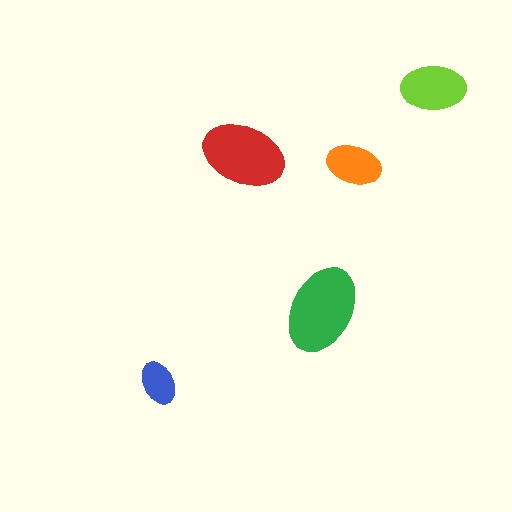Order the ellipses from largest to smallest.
the green one, the red one, the lime one, the orange one, the blue one.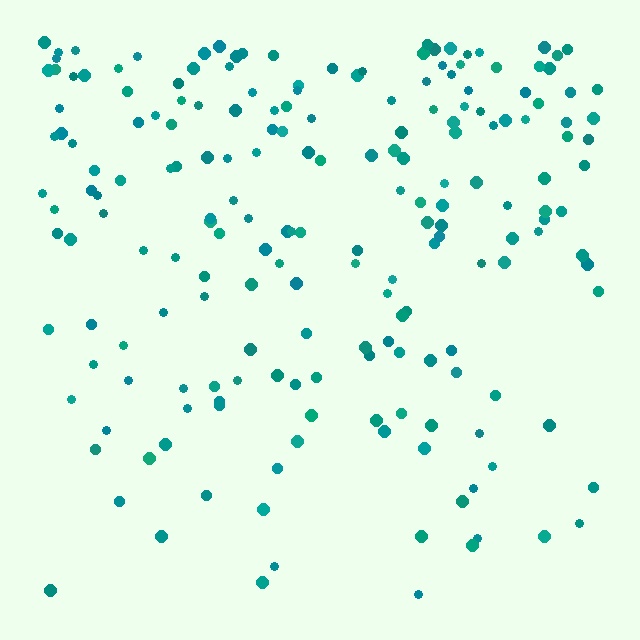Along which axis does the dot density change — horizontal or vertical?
Vertical.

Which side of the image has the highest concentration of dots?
The top.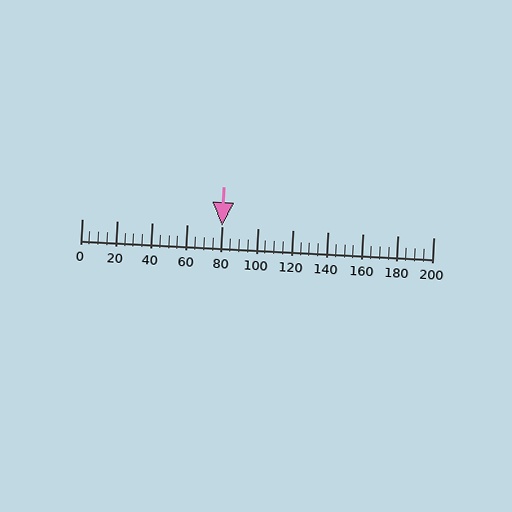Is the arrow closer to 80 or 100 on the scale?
The arrow is closer to 80.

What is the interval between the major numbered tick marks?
The major tick marks are spaced 20 units apart.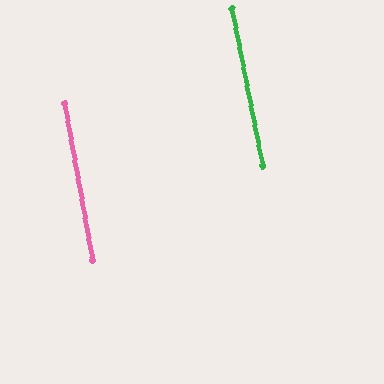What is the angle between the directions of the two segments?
Approximately 1 degree.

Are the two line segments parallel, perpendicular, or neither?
Parallel — their directions differ by only 1.0°.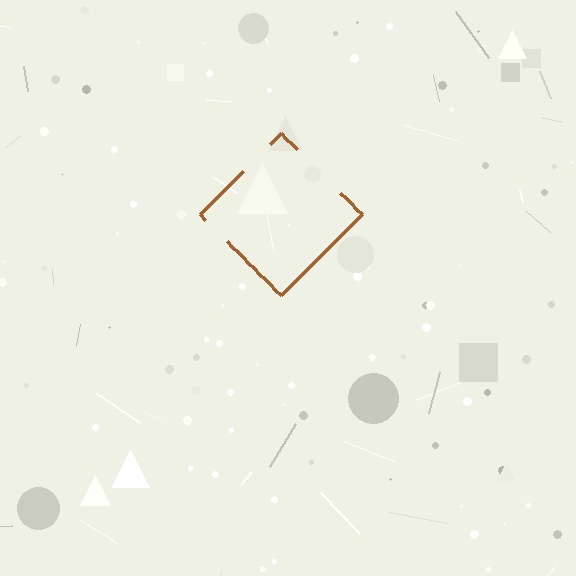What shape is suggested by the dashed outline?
The dashed outline suggests a diamond.